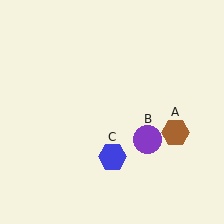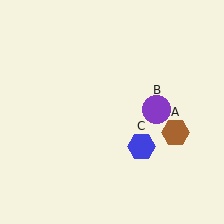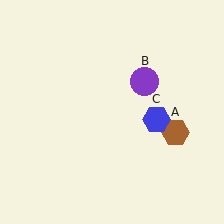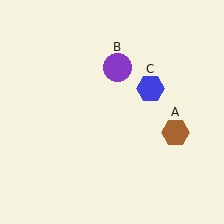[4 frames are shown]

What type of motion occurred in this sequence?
The purple circle (object B), blue hexagon (object C) rotated counterclockwise around the center of the scene.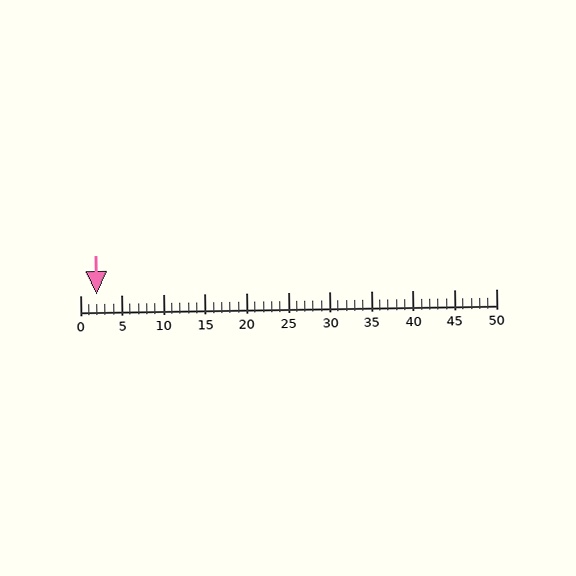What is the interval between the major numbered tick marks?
The major tick marks are spaced 5 units apart.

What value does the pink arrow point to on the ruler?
The pink arrow points to approximately 2.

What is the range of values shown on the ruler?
The ruler shows values from 0 to 50.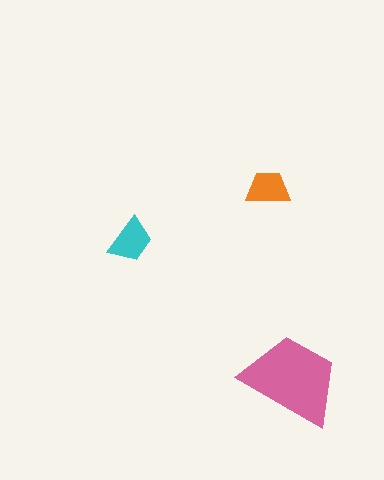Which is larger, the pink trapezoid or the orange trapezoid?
The pink one.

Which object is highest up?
The orange trapezoid is topmost.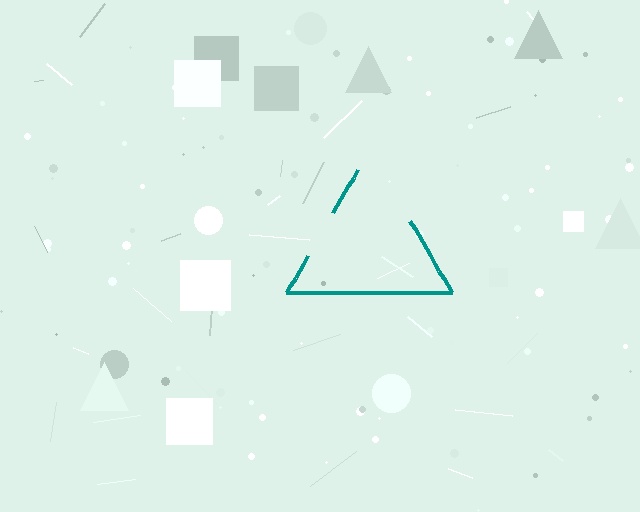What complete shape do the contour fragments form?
The contour fragments form a triangle.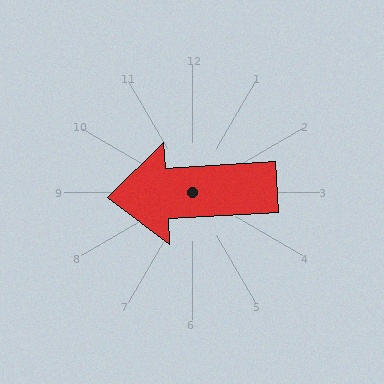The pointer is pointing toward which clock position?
Roughly 9 o'clock.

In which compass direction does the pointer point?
West.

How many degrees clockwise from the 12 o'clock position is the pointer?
Approximately 267 degrees.